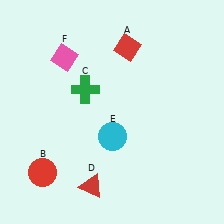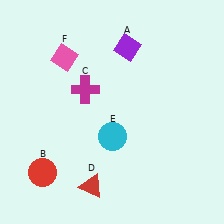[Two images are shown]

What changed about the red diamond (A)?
In Image 1, A is red. In Image 2, it changed to purple.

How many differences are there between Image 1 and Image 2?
There are 2 differences between the two images.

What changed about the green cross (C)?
In Image 1, C is green. In Image 2, it changed to magenta.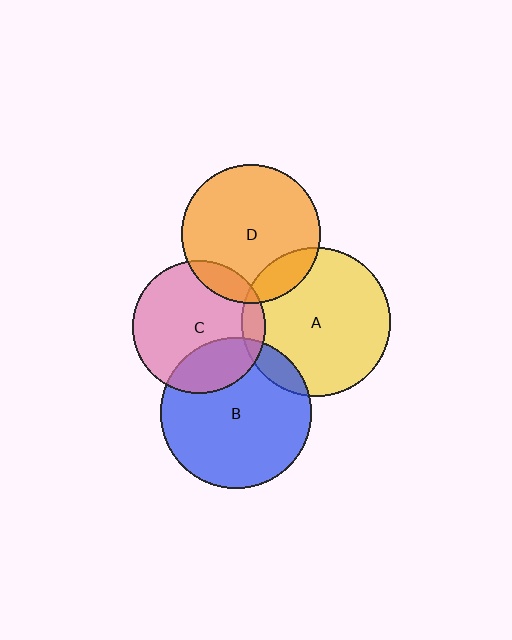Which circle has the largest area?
Circle B (blue).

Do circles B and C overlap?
Yes.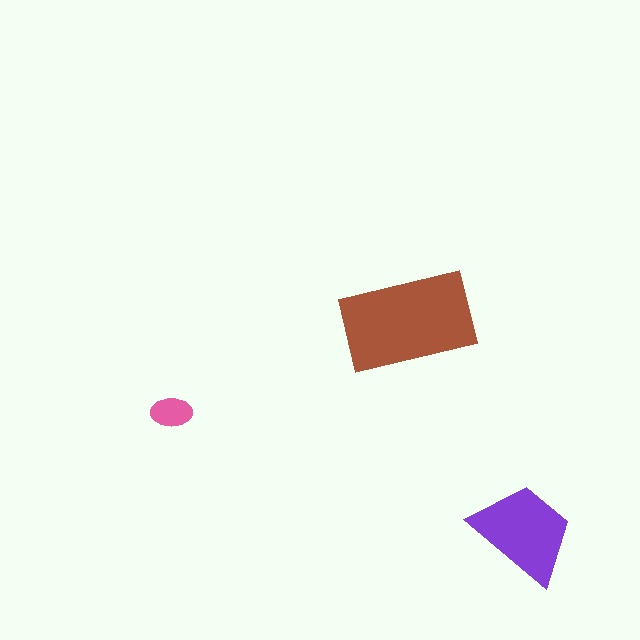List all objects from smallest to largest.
The pink ellipse, the purple trapezoid, the brown rectangle.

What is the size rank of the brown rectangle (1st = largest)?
1st.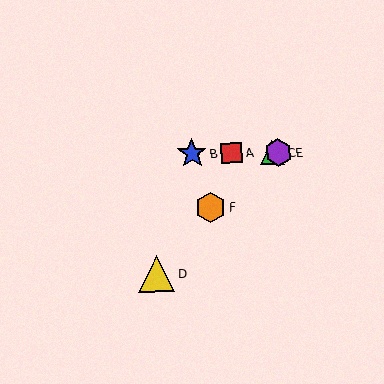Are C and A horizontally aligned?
Yes, both are at y≈153.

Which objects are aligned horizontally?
Objects A, B, C, E are aligned horizontally.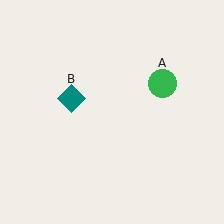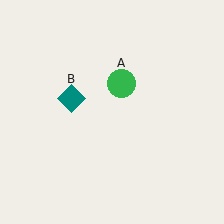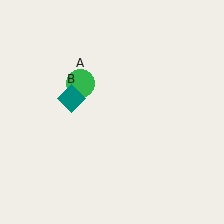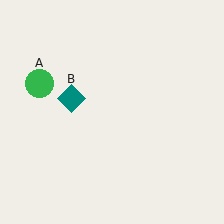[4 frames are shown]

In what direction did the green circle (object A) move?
The green circle (object A) moved left.